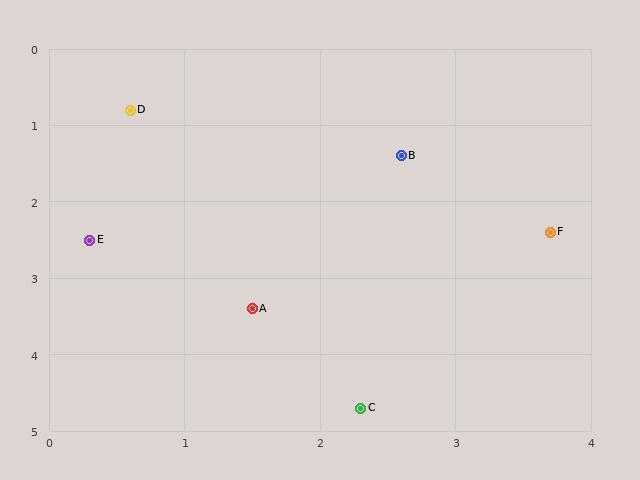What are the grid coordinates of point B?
Point B is at approximately (2.6, 1.4).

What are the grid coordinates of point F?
Point F is at approximately (3.7, 2.4).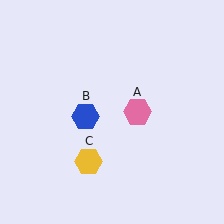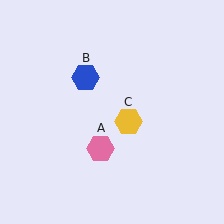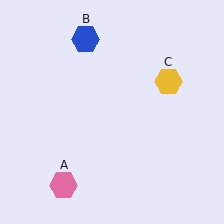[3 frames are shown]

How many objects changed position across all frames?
3 objects changed position: pink hexagon (object A), blue hexagon (object B), yellow hexagon (object C).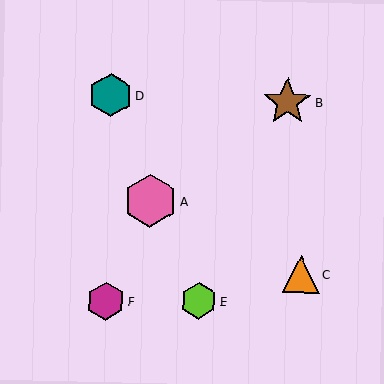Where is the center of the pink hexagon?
The center of the pink hexagon is at (151, 201).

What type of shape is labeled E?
Shape E is a lime hexagon.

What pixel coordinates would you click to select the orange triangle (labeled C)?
Click at (301, 275) to select the orange triangle C.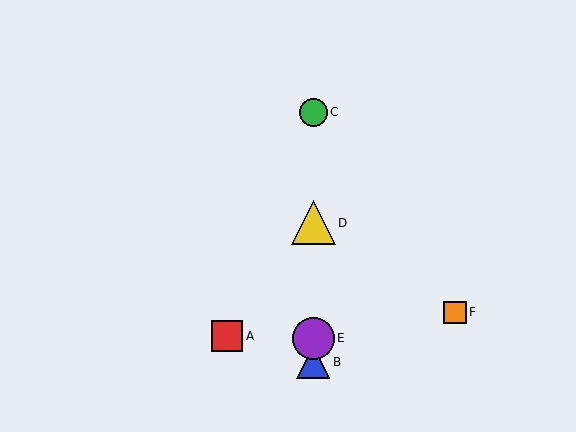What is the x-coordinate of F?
Object F is at x≈455.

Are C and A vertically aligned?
No, C is at x≈313 and A is at x≈227.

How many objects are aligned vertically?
4 objects (B, C, D, E) are aligned vertically.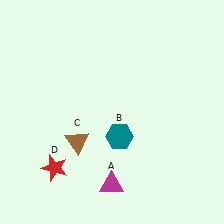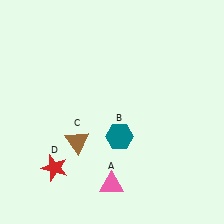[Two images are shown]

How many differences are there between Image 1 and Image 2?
There is 1 difference between the two images.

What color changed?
The triangle (A) changed from magenta in Image 1 to pink in Image 2.